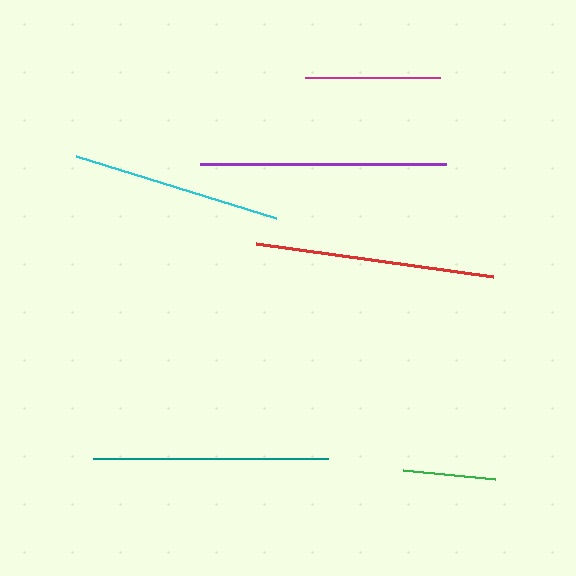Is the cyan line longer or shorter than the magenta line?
The cyan line is longer than the magenta line.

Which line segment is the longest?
The purple line is the longest at approximately 245 pixels.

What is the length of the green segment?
The green segment is approximately 92 pixels long.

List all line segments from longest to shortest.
From longest to shortest: purple, red, teal, cyan, magenta, green.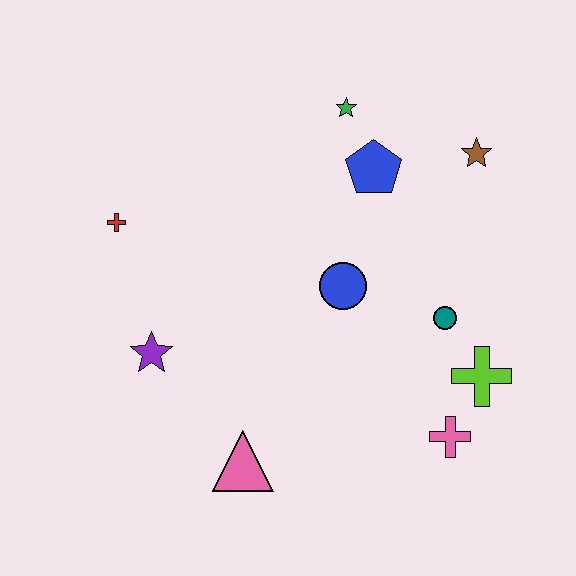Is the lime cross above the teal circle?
No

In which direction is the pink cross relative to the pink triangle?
The pink cross is to the right of the pink triangle.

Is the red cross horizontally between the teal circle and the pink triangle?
No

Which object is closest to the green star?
The blue pentagon is closest to the green star.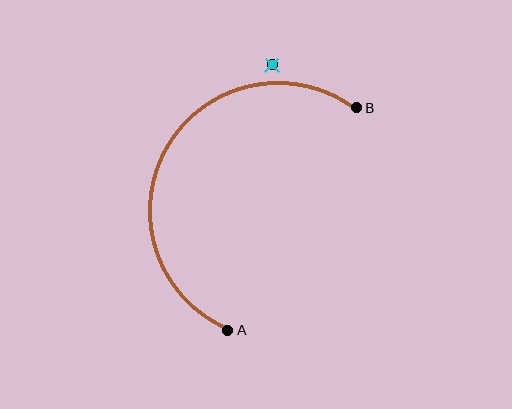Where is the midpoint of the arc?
The arc midpoint is the point on the curve farthest from the straight line joining A and B. It sits to the left of that line.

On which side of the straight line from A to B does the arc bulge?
The arc bulges to the left of the straight line connecting A and B.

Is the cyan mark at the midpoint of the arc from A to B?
No — the cyan mark does not lie on the arc at all. It sits slightly outside the curve.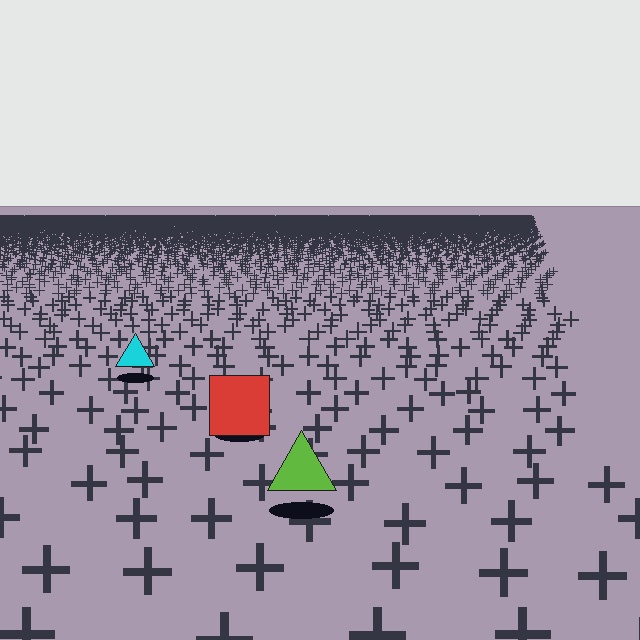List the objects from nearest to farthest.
From nearest to farthest: the lime triangle, the red square, the cyan triangle.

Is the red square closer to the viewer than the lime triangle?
No. The lime triangle is closer — you can tell from the texture gradient: the ground texture is coarser near it.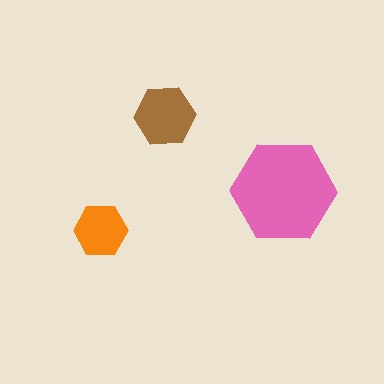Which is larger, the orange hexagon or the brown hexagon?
The brown one.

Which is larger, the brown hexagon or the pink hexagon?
The pink one.